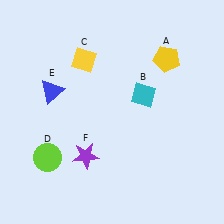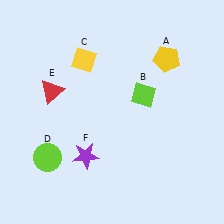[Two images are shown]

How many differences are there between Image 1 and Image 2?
There are 2 differences between the two images.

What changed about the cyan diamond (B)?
In Image 1, B is cyan. In Image 2, it changed to lime.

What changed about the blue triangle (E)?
In Image 1, E is blue. In Image 2, it changed to red.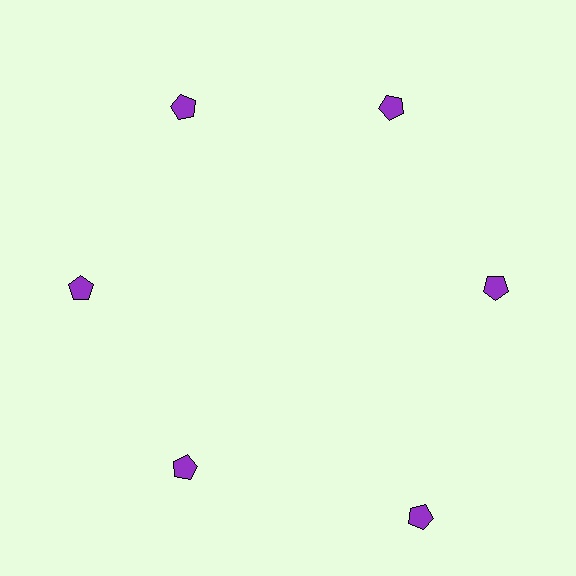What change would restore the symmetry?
The symmetry would be restored by moving it inward, back onto the ring so that all 6 pentagons sit at equal angles and equal distance from the center.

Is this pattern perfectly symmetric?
No. The 6 purple pentagons are arranged in a ring, but one element near the 5 o'clock position is pushed outward from the center, breaking the 6-fold rotational symmetry.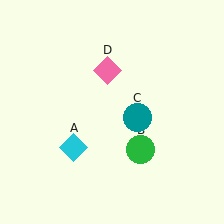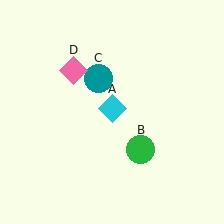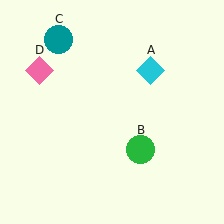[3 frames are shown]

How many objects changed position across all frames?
3 objects changed position: cyan diamond (object A), teal circle (object C), pink diamond (object D).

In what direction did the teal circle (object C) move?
The teal circle (object C) moved up and to the left.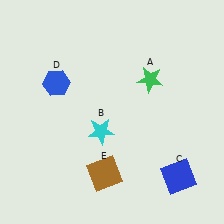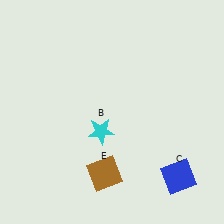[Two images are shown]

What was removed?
The green star (A), the blue hexagon (D) were removed in Image 2.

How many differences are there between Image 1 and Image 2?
There are 2 differences between the two images.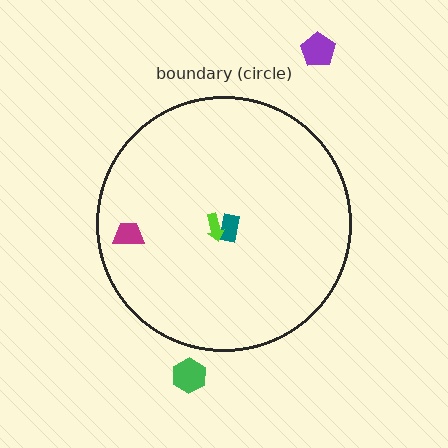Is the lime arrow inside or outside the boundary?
Inside.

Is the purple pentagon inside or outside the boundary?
Outside.